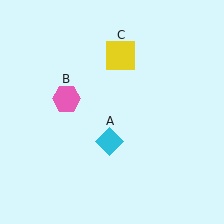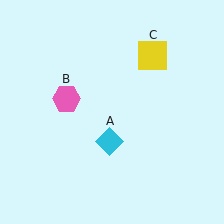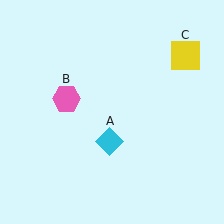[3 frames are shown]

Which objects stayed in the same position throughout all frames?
Cyan diamond (object A) and pink hexagon (object B) remained stationary.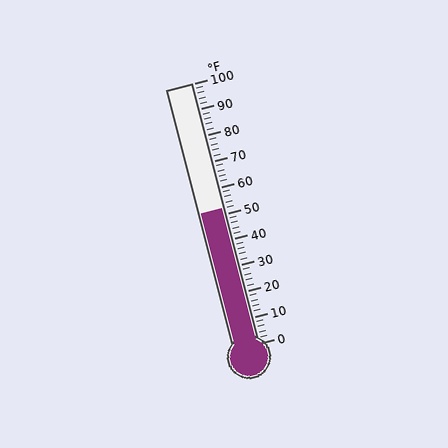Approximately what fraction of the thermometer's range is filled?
The thermometer is filled to approximately 50% of its range.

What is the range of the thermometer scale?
The thermometer scale ranges from 0°F to 100°F.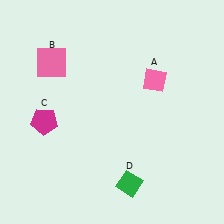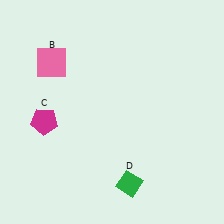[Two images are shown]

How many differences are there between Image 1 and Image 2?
There is 1 difference between the two images.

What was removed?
The pink diamond (A) was removed in Image 2.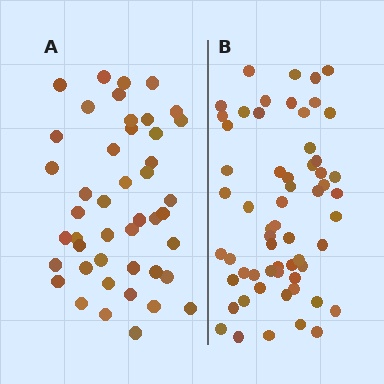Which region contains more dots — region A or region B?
Region B (the right region) has more dots.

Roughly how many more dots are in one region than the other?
Region B has approximately 15 more dots than region A.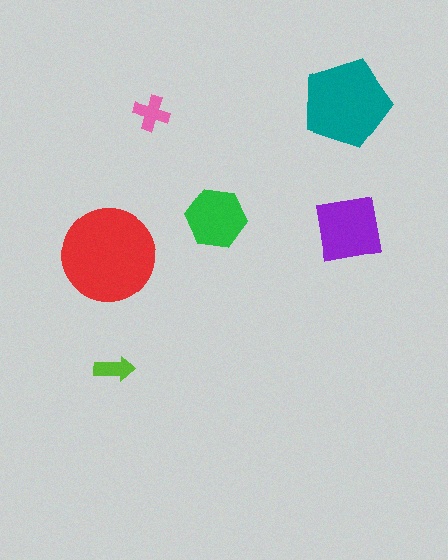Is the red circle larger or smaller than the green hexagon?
Larger.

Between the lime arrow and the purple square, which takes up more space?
The purple square.